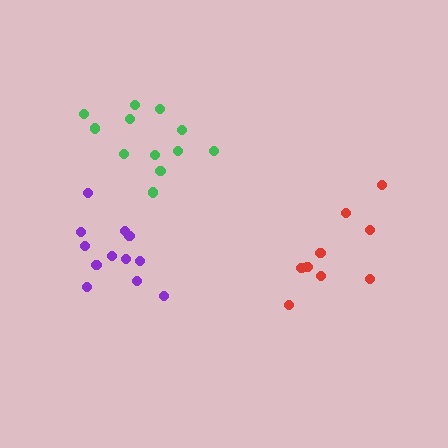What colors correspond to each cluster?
The clusters are colored: red, green, purple.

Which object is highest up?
The green cluster is topmost.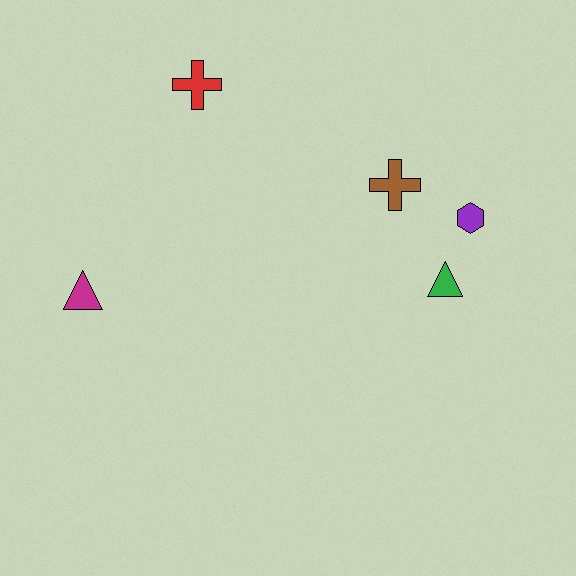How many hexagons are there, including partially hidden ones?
There is 1 hexagon.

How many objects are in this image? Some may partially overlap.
There are 5 objects.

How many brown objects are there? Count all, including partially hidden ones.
There is 1 brown object.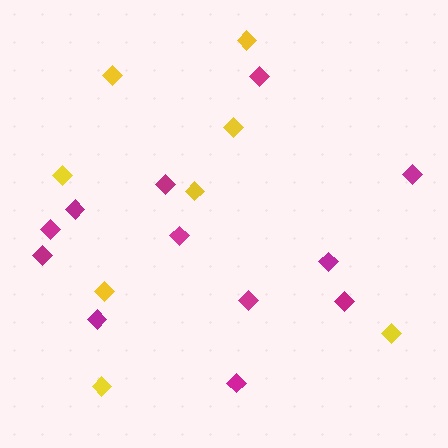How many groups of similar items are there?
There are 2 groups: one group of magenta diamonds (12) and one group of yellow diamonds (8).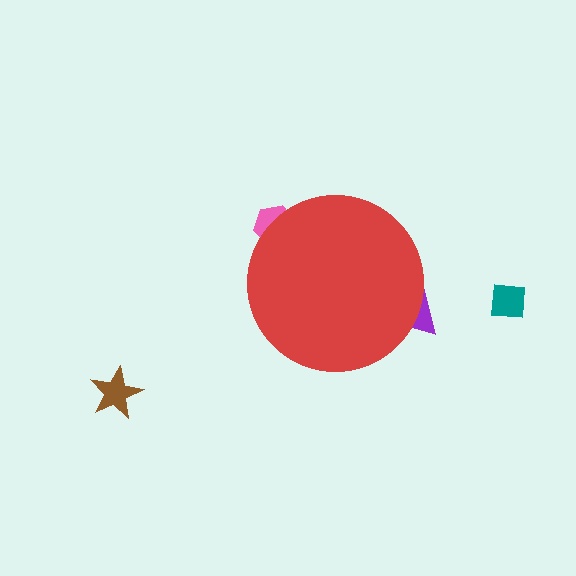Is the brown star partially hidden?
No, the brown star is fully visible.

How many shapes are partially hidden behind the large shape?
2 shapes are partially hidden.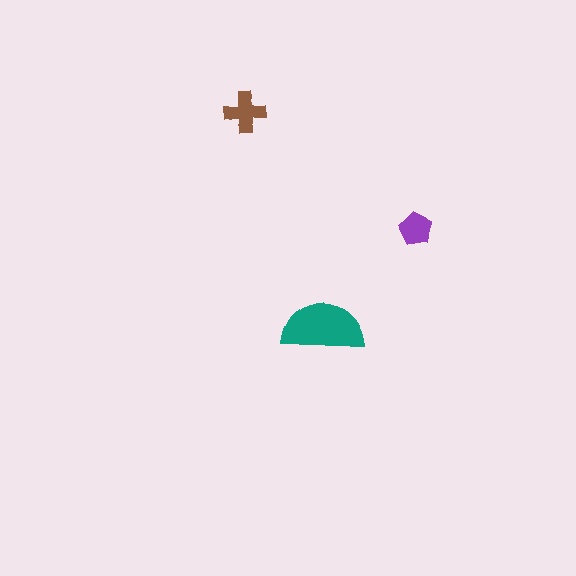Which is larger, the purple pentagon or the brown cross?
The brown cross.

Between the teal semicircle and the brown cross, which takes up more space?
The teal semicircle.